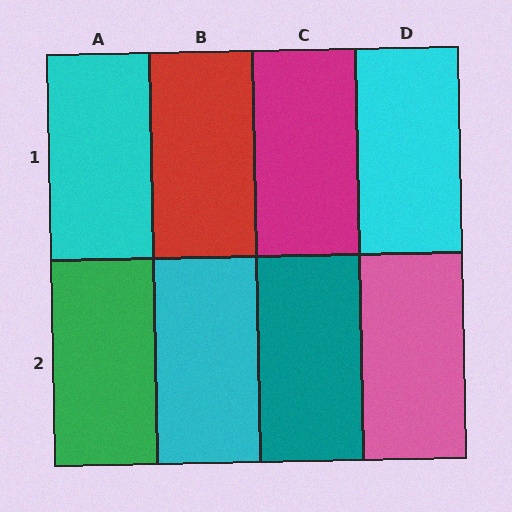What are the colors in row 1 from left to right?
Cyan, red, magenta, cyan.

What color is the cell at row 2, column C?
Teal.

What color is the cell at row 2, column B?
Cyan.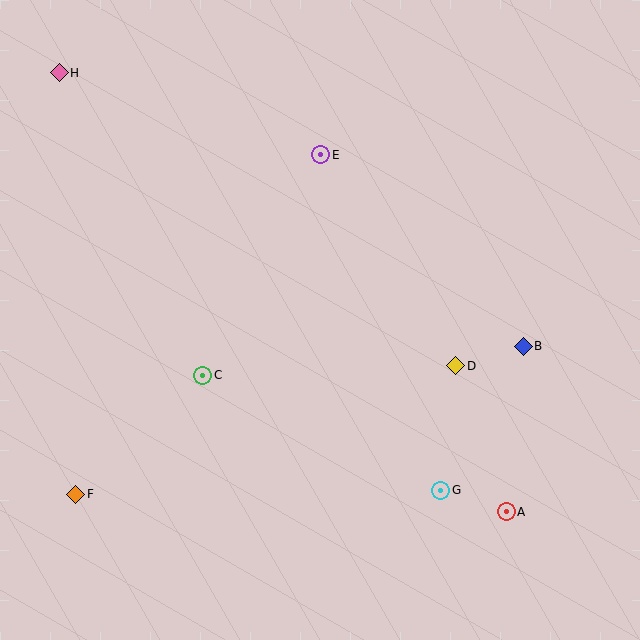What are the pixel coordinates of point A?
Point A is at (506, 512).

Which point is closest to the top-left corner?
Point H is closest to the top-left corner.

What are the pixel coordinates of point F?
Point F is at (76, 494).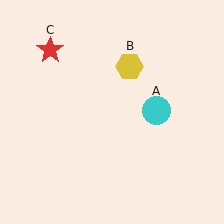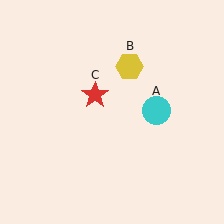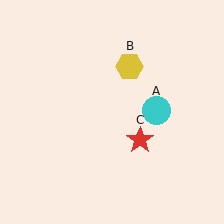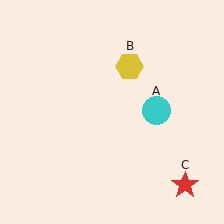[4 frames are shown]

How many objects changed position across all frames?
1 object changed position: red star (object C).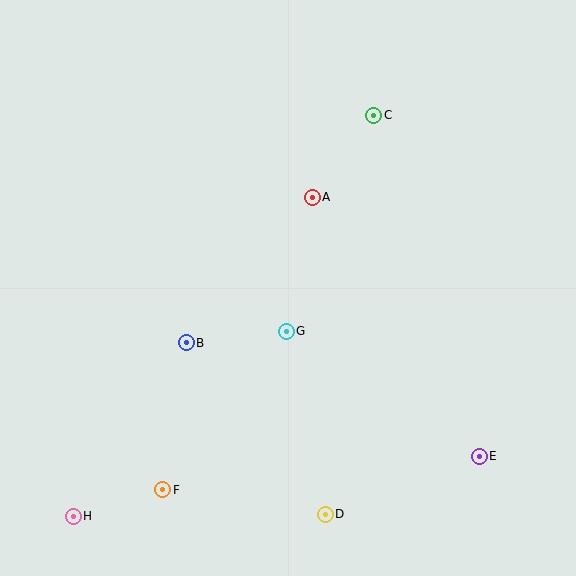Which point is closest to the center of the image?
Point G at (286, 331) is closest to the center.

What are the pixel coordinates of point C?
Point C is at (374, 115).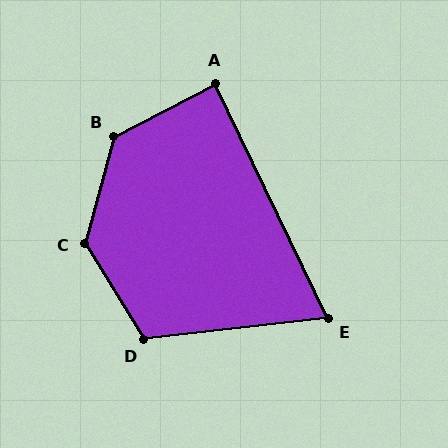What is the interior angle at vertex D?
Approximately 115 degrees (obtuse).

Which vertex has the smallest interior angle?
E, at approximately 71 degrees.